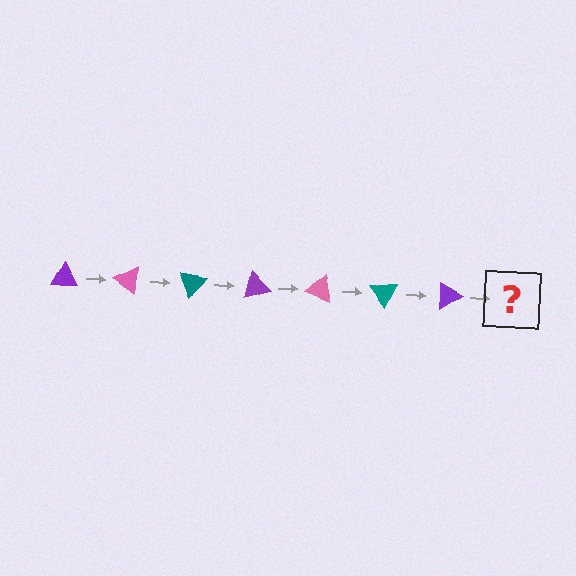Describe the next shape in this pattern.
It should be a pink triangle, rotated 245 degrees from the start.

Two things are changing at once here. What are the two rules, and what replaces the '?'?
The two rules are that it rotates 35 degrees each step and the color cycles through purple, pink, and teal. The '?' should be a pink triangle, rotated 245 degrees from the start.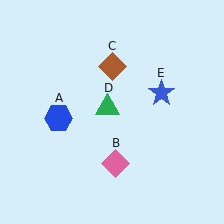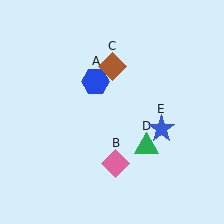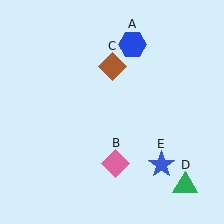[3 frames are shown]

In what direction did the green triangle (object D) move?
The green triangle (object D) moved down and to the right.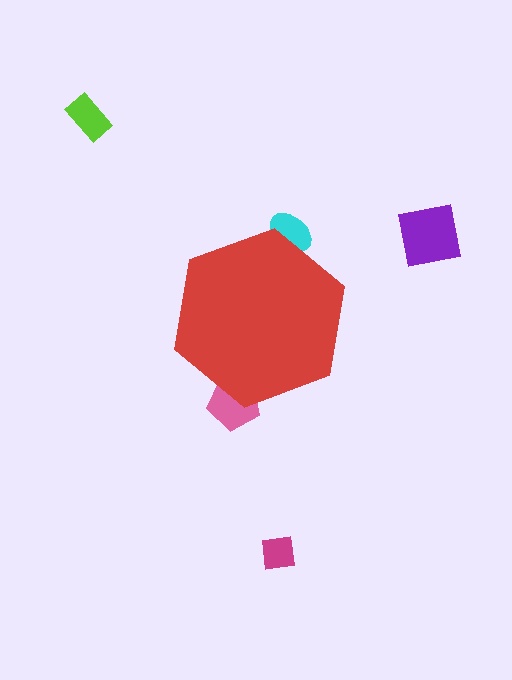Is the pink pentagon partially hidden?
Yes, the pink pentagon is partially hidden behind the red hexagon.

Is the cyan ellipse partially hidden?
Yes, the cyan ellipse is partially hidden behind the red hexagon.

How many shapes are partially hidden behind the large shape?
2 shapes are partially hidden.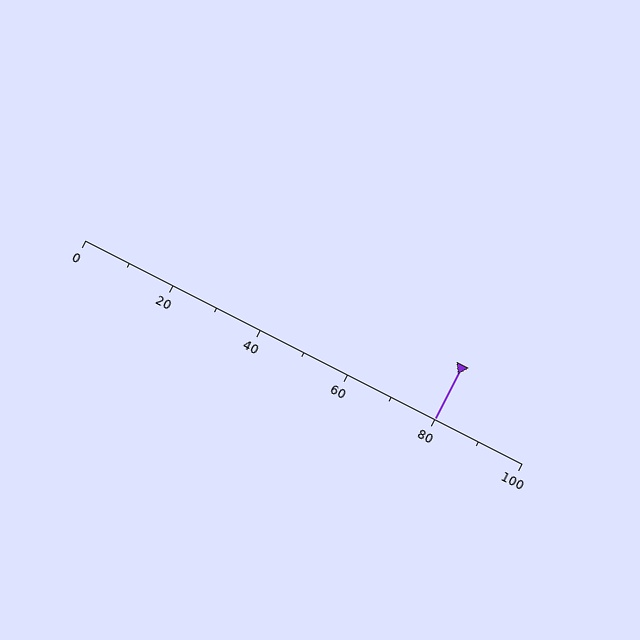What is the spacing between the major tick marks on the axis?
The major ticks are spaced 20 apart.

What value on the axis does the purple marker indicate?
The marker indicates approximately 80.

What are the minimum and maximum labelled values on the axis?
The axis runs from 0 to 100.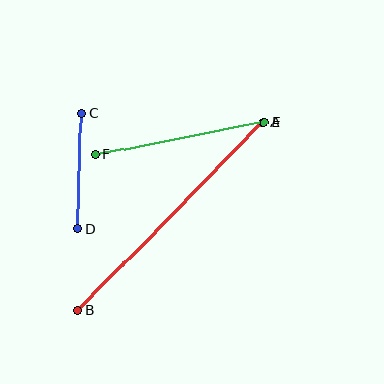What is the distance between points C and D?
The distance is approximately 115 pixels.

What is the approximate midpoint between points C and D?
The midpoint is at approximately (79, 171) pixels.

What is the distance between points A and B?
The distance is approximately 264 pixels.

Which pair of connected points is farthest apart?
Points A and B are farthest apart.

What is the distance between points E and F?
The distance is approximately 172 pixels.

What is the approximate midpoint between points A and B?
The midpoint is at approximately (171, 216) pixels.